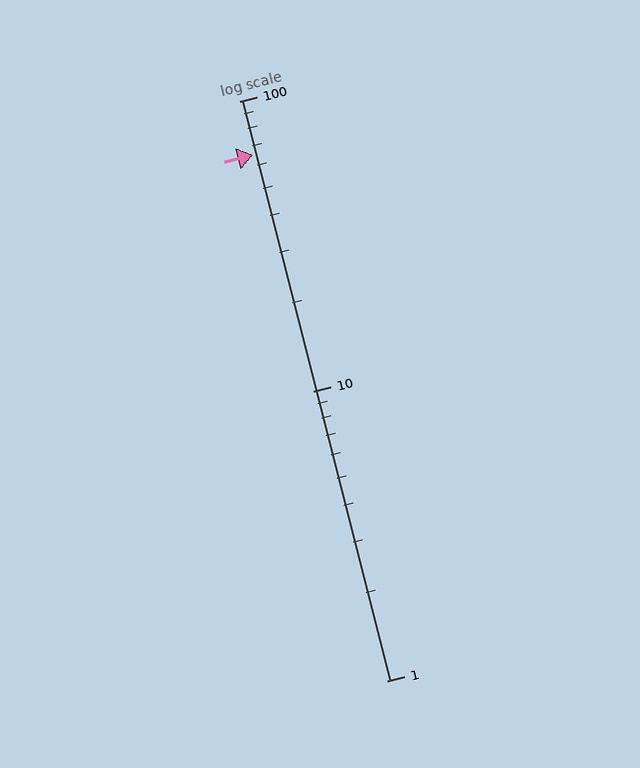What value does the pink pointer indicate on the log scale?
The pointer indicates approximately 65.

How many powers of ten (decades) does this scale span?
The scale spans 2 decades, from 1 to 100.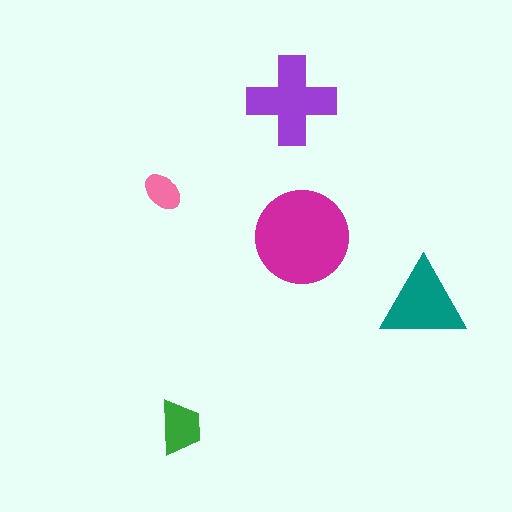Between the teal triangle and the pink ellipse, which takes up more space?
The teal triangle.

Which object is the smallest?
The pink ellipse.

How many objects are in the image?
There are 5 objects in the image.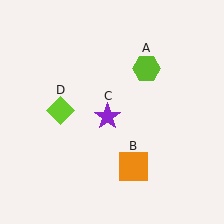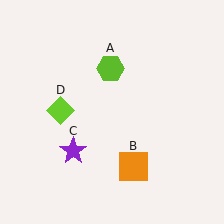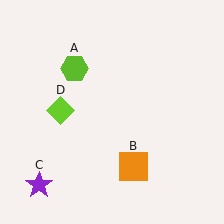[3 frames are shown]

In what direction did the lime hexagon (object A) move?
The lime hexagon (object A) moved left.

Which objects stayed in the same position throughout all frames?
Orange square (object B) and lime diamond (object D) remained stationary.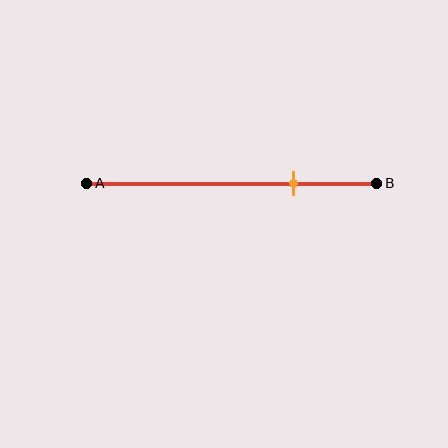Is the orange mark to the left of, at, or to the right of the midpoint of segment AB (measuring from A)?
The orange mark is to the right of the midpoint of segment AB.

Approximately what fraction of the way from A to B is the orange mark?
The orange mark is approximately 70% of the way from A to B.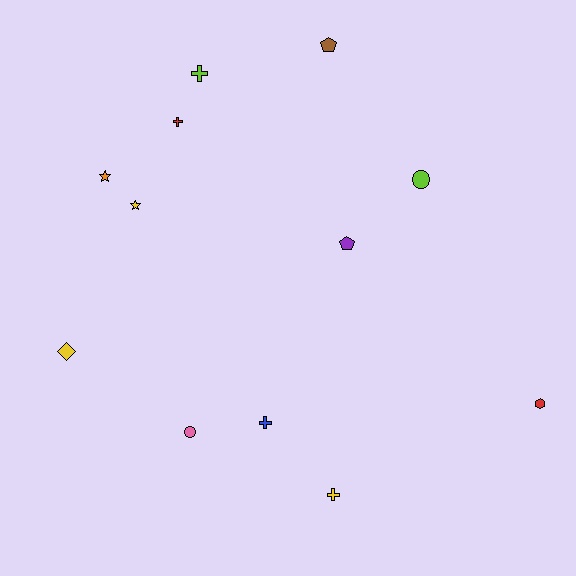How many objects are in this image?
There are 12 objects.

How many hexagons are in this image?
There is 1 hexagon.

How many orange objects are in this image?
There is 1 orange object.